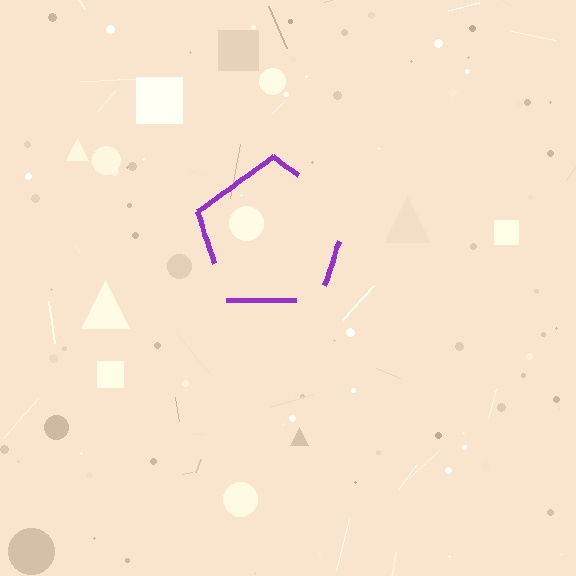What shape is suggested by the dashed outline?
The dashed outline suggests a pentagon.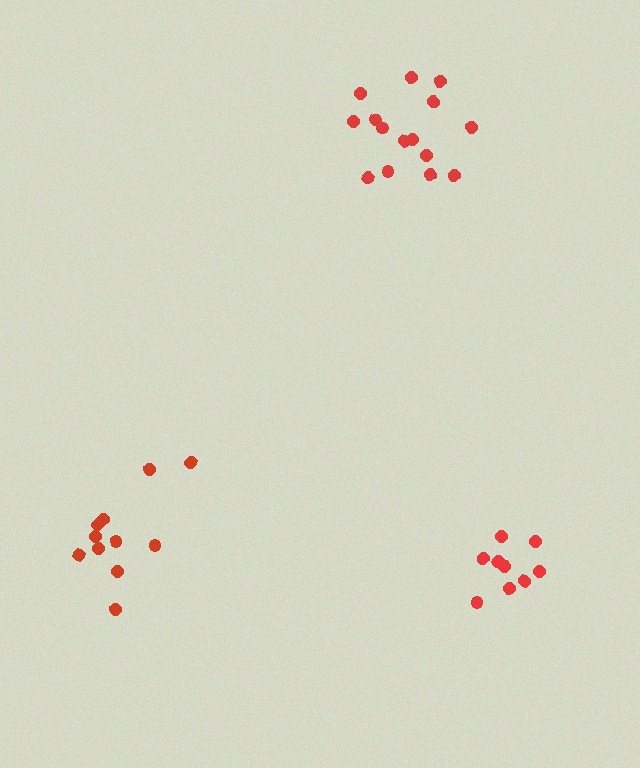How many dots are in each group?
Group 1: 15 dots, Group 2: 9 dots, Group 3: 11 dots (35 total).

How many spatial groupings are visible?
There are 3 spatial groupings.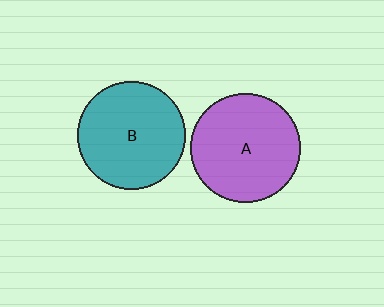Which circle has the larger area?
Circle A (purple).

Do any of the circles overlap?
No, none of the circles overlap.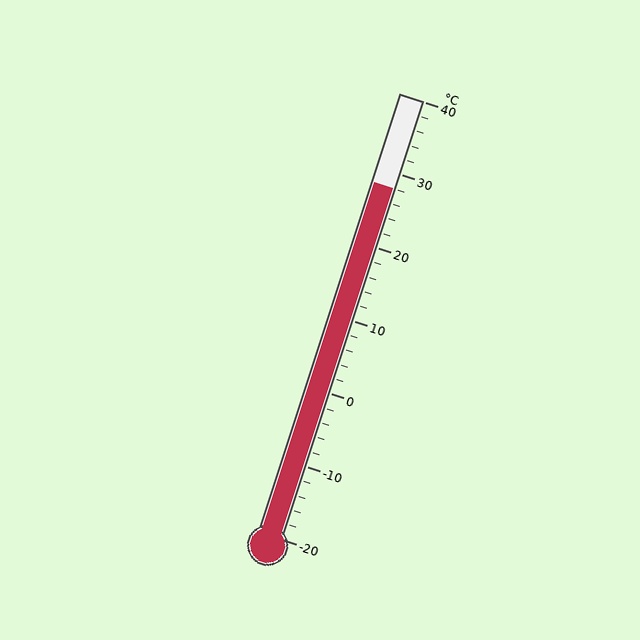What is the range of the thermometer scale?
The thermometer scale ranges from -20°C to 40°C.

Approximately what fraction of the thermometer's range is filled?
The thermometer is filled to approximately 80% of its range.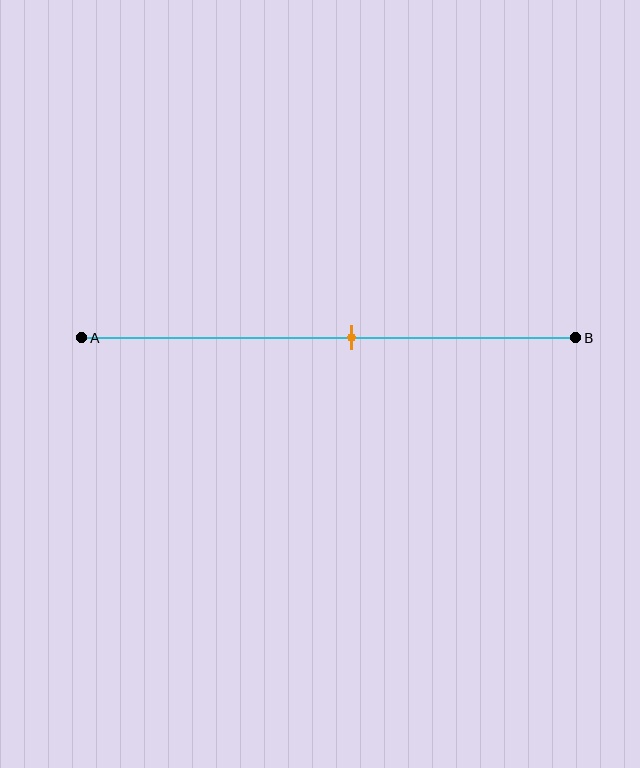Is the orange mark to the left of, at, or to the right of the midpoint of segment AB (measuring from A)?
The orange mark is to the right of the midpoint of segment AB.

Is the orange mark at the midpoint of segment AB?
No, the mark is at about 55% from A, not at the 50% midpoint.